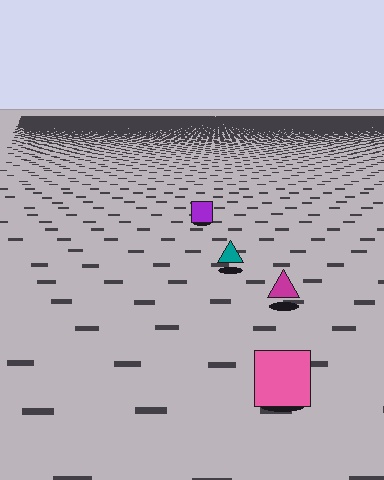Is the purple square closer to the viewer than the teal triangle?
No. The teal triangle is closer — you can tell from the texture gradient: the ground texture is coarser near it.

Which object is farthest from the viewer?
The purple square is farthest from the viewer. It appears smaller and the ground texture around it is denser.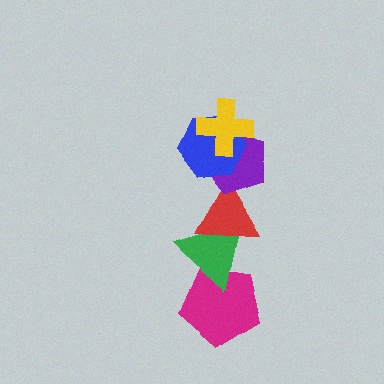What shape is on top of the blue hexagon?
The yellow cross is on top of the blue hexagon.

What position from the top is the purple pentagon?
The purple pentagon is 3rd from the top.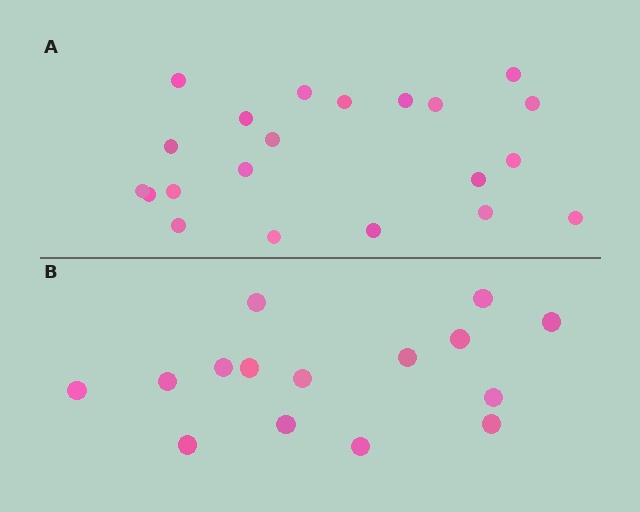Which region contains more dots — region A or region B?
Region A (the top region) has more dots.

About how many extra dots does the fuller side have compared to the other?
Region A has about 6 more dots than region B.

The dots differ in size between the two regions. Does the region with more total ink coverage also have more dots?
No. Region B has more total ink coverage because its dots are larger, but region A actually contains more individual dots. Total area can be misleading — the number of items is what matters here.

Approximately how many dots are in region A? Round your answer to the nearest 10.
About 20 dots. (The exact count is 21, which rounds to 20.)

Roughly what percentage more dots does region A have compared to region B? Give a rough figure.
About 40% more.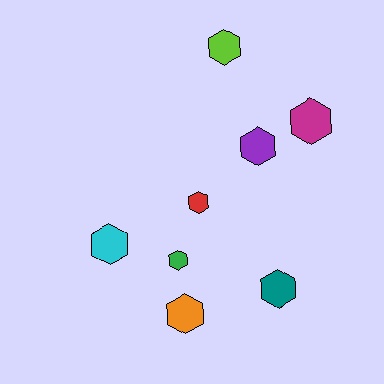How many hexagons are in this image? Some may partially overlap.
There are 8 hexagons.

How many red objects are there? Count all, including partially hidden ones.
There is 1 red object.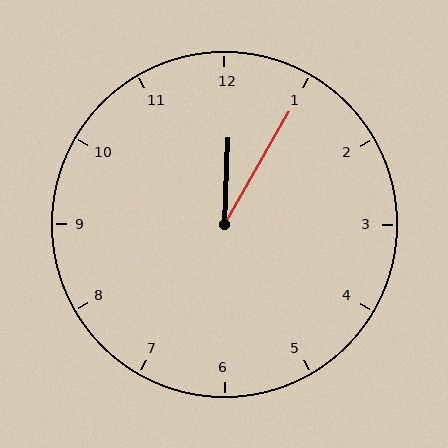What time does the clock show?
12:05.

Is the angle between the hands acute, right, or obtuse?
It is acute.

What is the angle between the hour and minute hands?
Approximately 28 degrees.